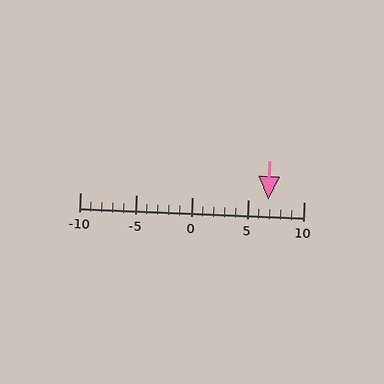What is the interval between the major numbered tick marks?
The major tick marks are spaced 5 units apart.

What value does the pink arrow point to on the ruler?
The pink arrow points to approximately 7.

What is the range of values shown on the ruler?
The ruler shows values from -10 to 10.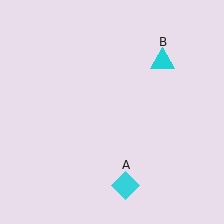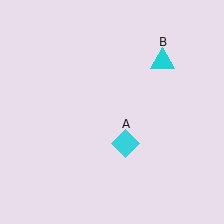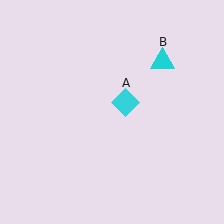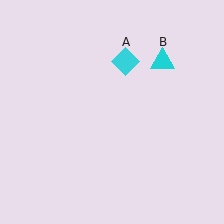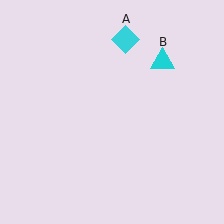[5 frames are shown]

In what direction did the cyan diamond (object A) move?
The cyan diamond (object A) moved up.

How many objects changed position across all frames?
1 object changed position: cyan diamond (object A).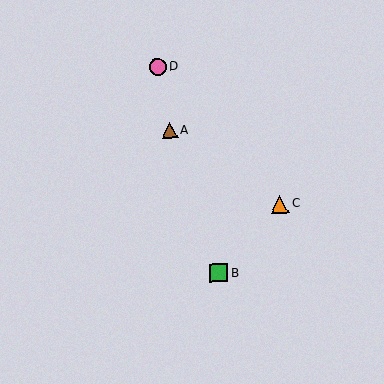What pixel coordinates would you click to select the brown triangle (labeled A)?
Click at (170, 130) to select the brown triangle A.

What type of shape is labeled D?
Shape D is a pink circle.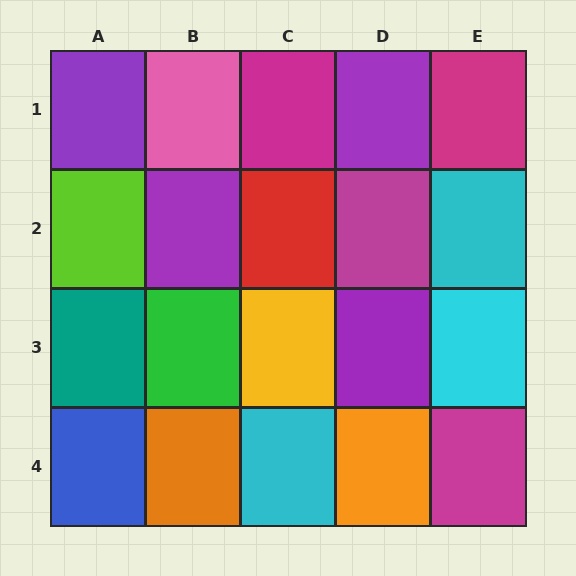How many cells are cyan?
3 cells are cyan.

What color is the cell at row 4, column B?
Orange.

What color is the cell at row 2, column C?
Red.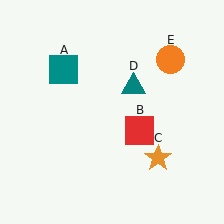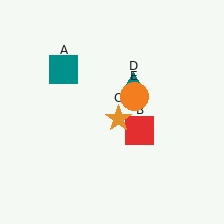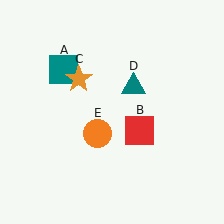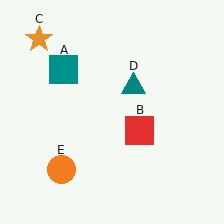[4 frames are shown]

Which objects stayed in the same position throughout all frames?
Teal square (object A) and red square (object B) and teal triangle (object D) remained stationary.